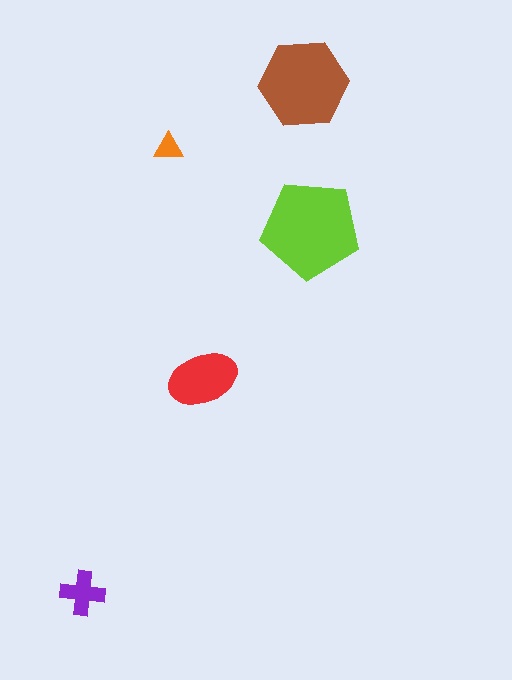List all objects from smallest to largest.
The orange triangle, the purple cross, the red ellipse, the brown hexagon, the lime pentagon.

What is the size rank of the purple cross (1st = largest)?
4th.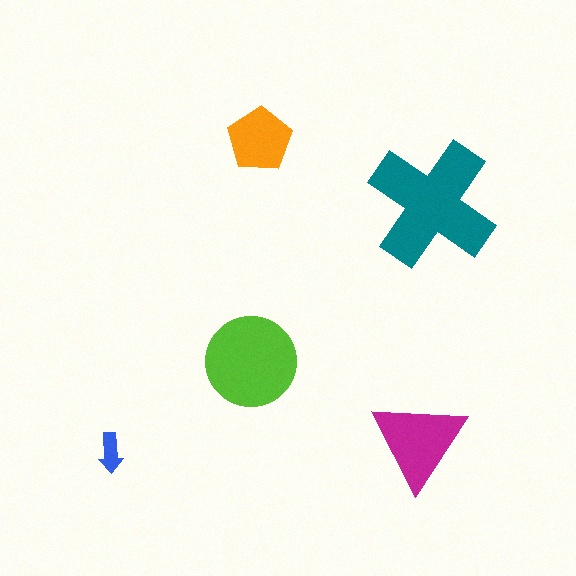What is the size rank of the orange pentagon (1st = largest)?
4th.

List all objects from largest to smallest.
The teal cross, the lime circle, the magenta triangle, the orange pentagon, the blue arrow.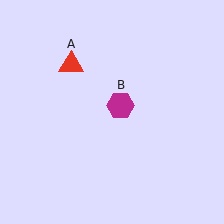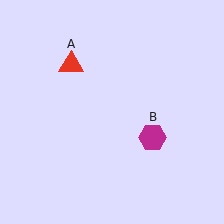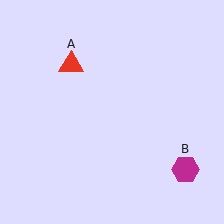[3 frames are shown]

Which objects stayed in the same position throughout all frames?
Red triangle (object A) remained stationary.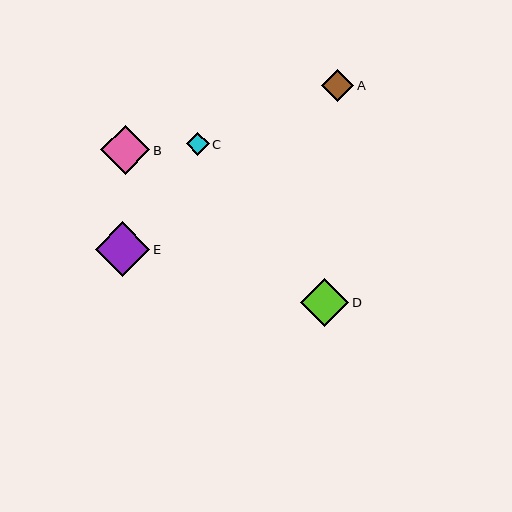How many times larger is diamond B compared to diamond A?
Diamond B is approximately 1.5 times the size of diamond A.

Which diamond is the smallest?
Diamond C is the smallest with a size of approximately 22 pixels.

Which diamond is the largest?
Diamond E is the largest with a size of approximately 54 pixels.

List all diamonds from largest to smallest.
From largest to smallest: E, B, D, A, C.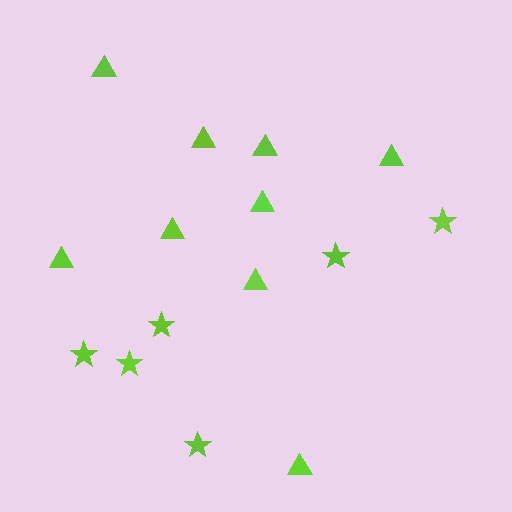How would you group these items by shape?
There are 2 groups: one group of triangles (9) and one group of stars (6).